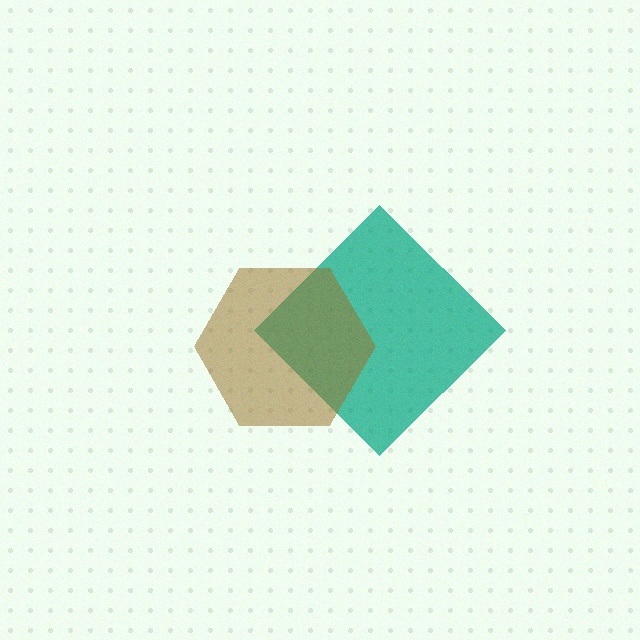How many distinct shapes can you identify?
There are 2 distinct shapes: a teal diamond, a brown hexagon.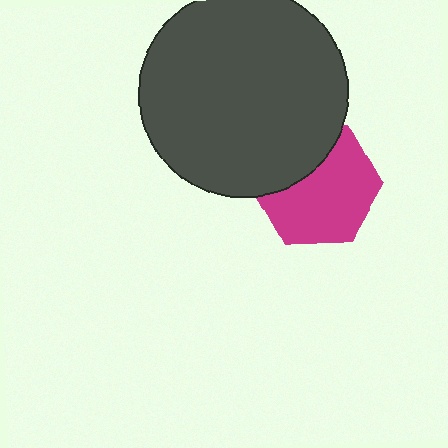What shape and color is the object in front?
The object in front is a dark gray circle.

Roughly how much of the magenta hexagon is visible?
Most of it is visible (roughly 68%).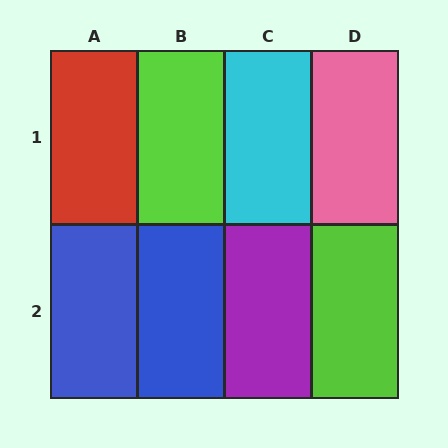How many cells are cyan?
1 cell is cyan.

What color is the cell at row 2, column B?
Blue.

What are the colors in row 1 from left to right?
Red, lime, cyan, pink.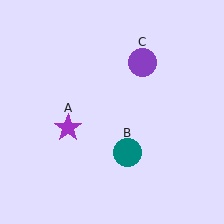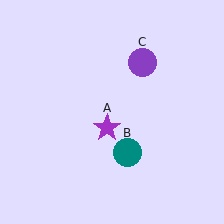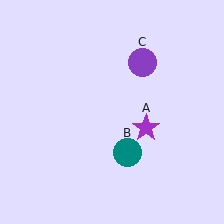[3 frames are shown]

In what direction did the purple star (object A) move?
The purple star (object A) moved right.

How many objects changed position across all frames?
1 object changed position: purple star (object A).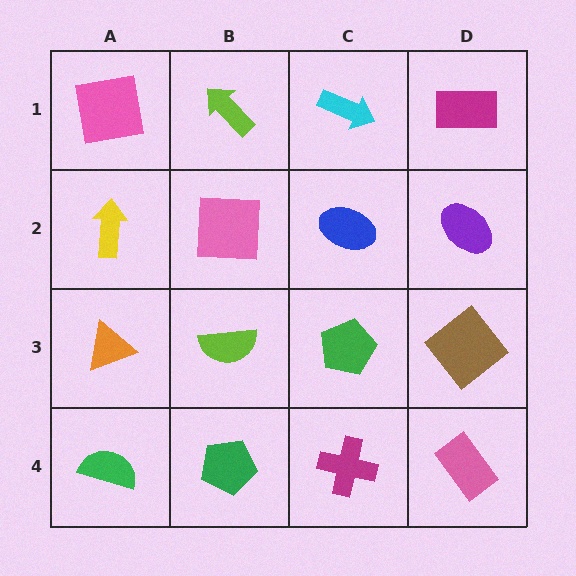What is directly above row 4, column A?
An orange triangle.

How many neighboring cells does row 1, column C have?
3.